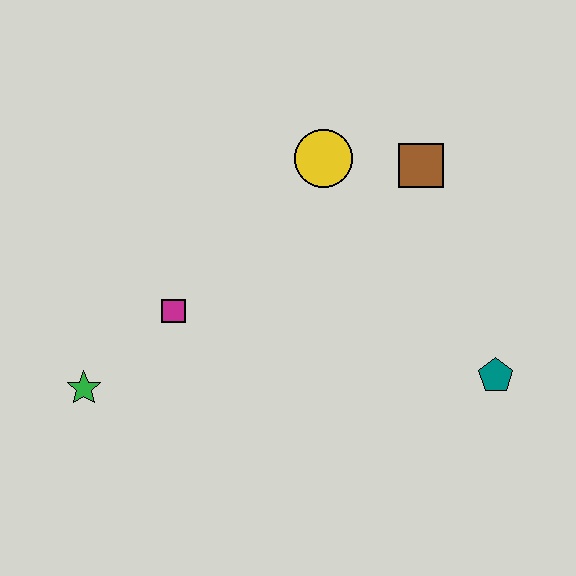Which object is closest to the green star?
The magenta square is closest to the green star.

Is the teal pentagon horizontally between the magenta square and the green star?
No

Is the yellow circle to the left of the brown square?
Yes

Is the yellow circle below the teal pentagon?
No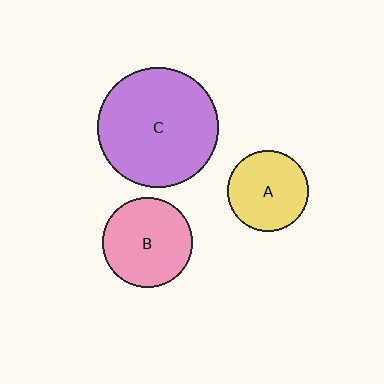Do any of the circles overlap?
No, none of the circles overlap.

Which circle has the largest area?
Circle C (purple).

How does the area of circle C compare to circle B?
Approximately 1.8 times.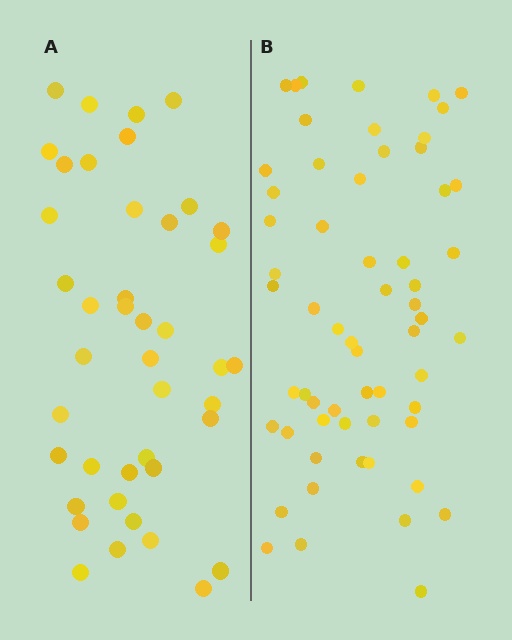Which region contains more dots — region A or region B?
Region B (the right region) has more dots.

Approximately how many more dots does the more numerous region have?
Region B has approximately 20 more dots than region A.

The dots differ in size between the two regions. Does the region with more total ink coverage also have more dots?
No. Region A has more total ink coverage because its dots are larger, but region B actually contains more individual dots. Total area can be misleading — the number of items is what matters here.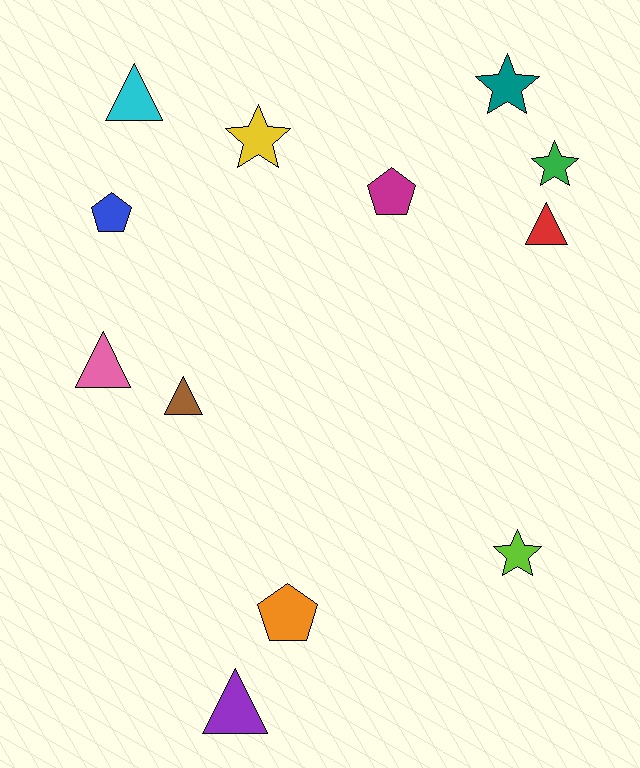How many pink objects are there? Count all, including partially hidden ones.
There is 1 pink object.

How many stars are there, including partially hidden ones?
There are 4 stars.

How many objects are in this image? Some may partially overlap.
There are 12 objects.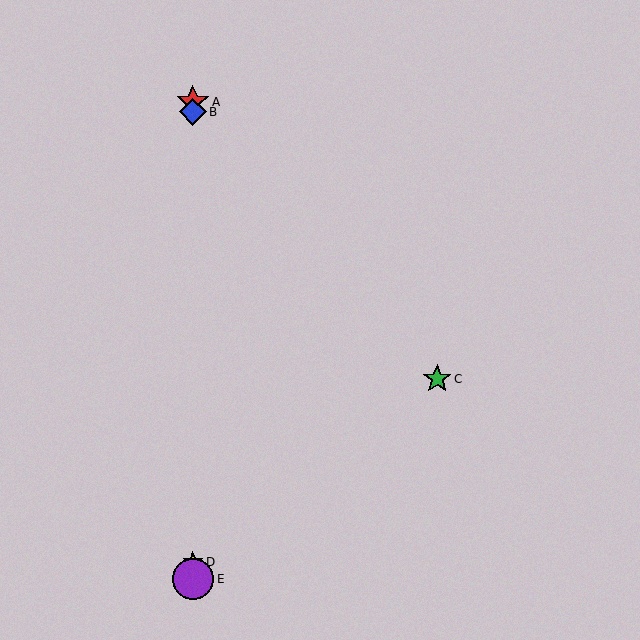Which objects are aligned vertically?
Objects A, B, D, E are aligned vertically.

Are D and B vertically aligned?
Yes, both are at x≈193.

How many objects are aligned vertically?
4 objects (A, B, D, E) are aligned vertically.